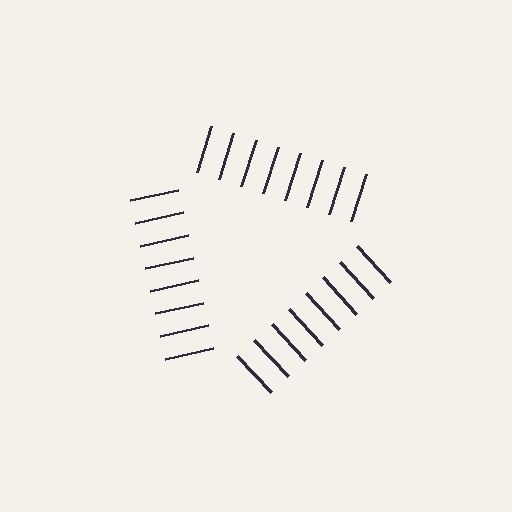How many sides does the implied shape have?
3 sides — the line-ends trace a triangle.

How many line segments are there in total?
24 — 8 along each of the 3 edges.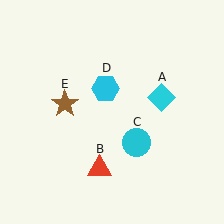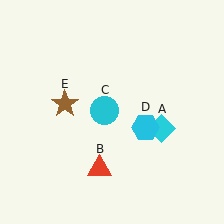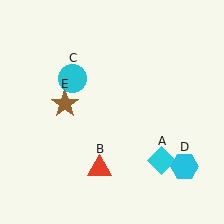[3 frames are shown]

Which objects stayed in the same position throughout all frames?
Red triangle (object B) and brown star (object E) remained stationary.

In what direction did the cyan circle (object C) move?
The cyan circle (object C) moved up and to the left.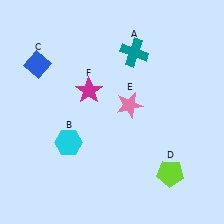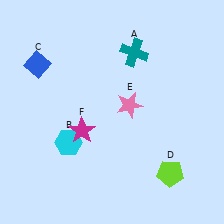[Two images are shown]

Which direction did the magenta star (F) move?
The magenta star (F) moved down.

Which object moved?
The magenta star (F) moved down.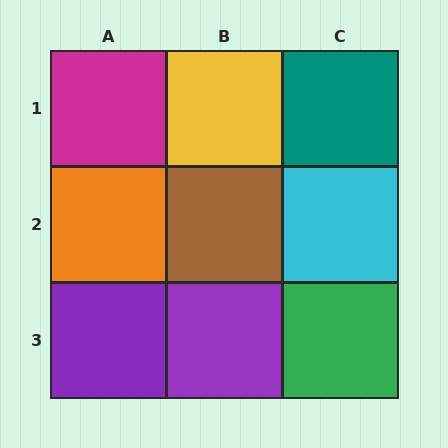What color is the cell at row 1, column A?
Magenta.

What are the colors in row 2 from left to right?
Orange, brown, cyan.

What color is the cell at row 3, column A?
Purple.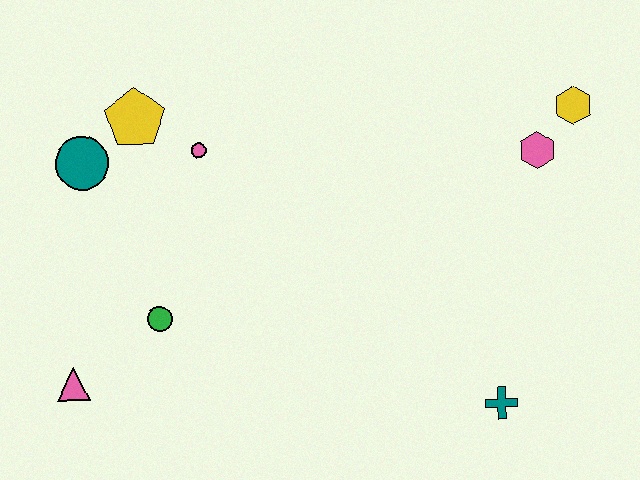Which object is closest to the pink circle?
The yellow pentagon is closest to the pink circle.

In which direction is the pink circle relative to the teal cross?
The pink circle is to the left of the teal cross.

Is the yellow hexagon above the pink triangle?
Yes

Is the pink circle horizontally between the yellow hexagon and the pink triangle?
Yes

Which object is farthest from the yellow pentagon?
The teal cross is farthest from the yellow pentagon.